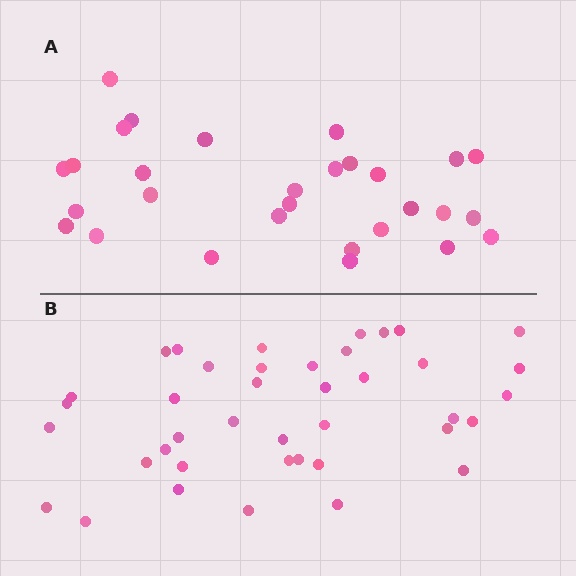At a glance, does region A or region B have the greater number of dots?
Region B (the bottom region) has more dots.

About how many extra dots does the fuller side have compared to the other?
Region B has roughly 12 or so more dots than region A.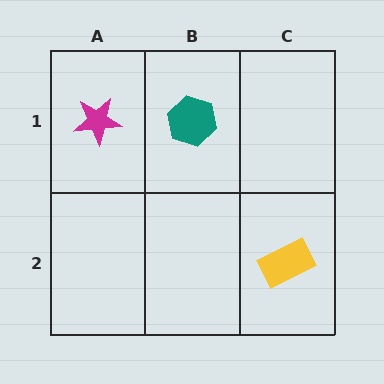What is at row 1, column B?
A teal hexagon.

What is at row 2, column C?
A yellow rectangle.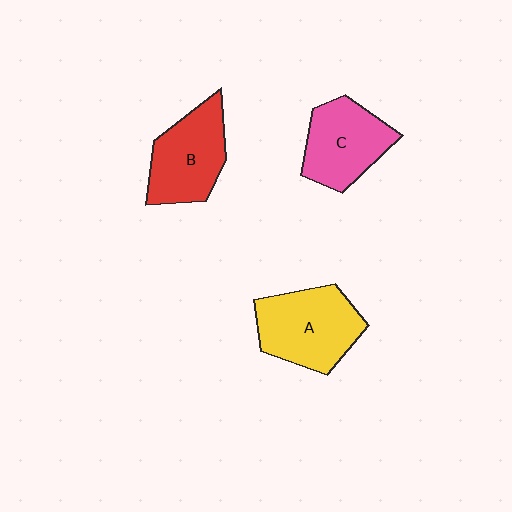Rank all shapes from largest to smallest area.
From largest to smallest: A (yellow), B (red), C (pink).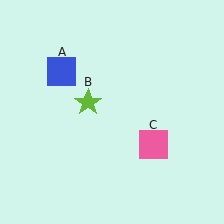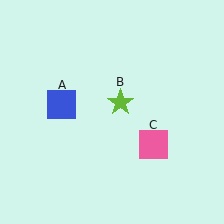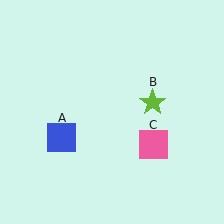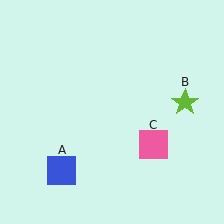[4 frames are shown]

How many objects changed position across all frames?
2 objects changed position: blue square (object A), lime star (object B).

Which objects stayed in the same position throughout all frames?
Pink square (object C) remained stationary.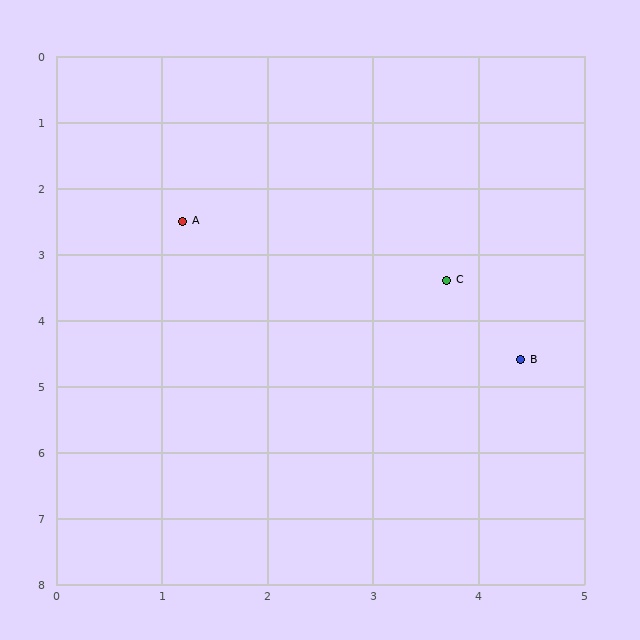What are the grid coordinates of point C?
Point C is at approximately (3.7, 3.4).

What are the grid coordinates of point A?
Point A is at approximately (1.2, 2.5).